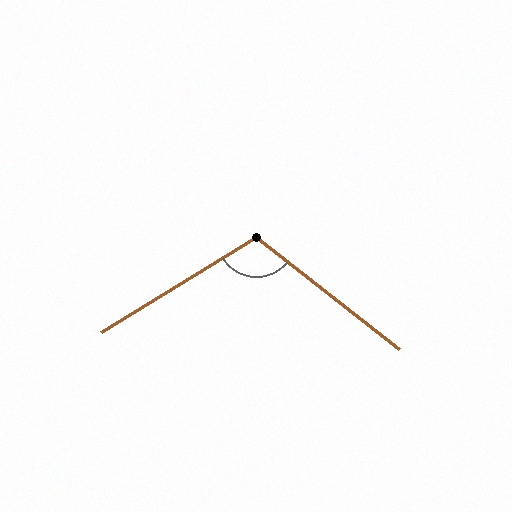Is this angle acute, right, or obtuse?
It is obtuse.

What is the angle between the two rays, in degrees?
Approximately 110 degrees.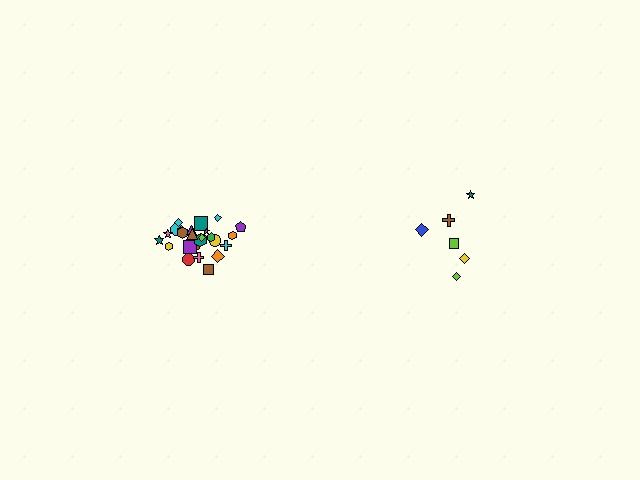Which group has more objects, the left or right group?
The left group.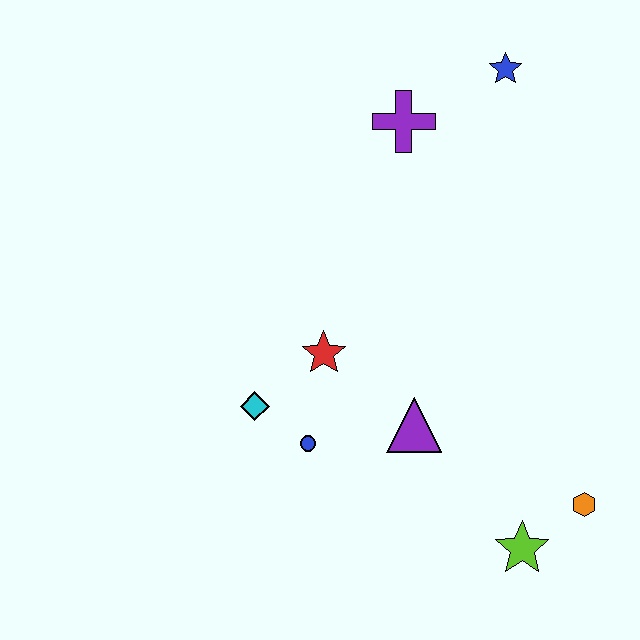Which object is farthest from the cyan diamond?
The blue star is farthest from the cyan diamond.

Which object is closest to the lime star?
The orange hexagon is closest to the lime star.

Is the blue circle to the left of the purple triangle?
Yes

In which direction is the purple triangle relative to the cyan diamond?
The purple triangle is to the right of the cyan diamond.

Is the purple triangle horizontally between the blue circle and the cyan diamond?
No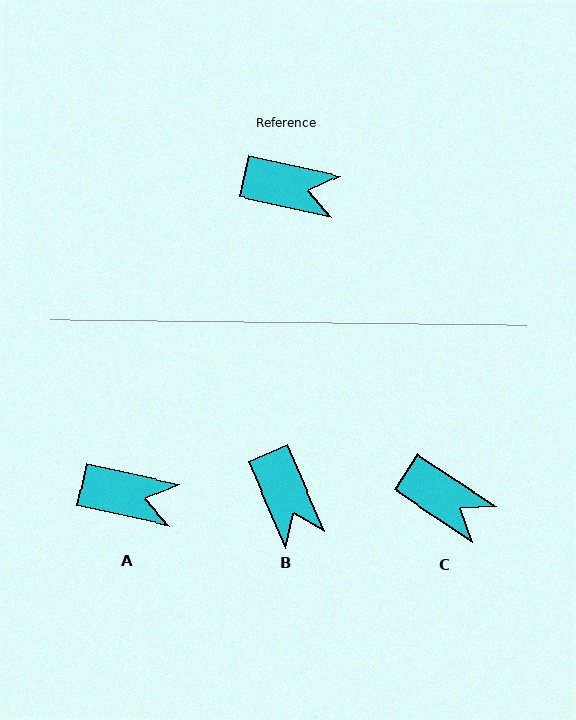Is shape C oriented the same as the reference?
No, it is off by about 21 degrees.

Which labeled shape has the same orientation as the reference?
A.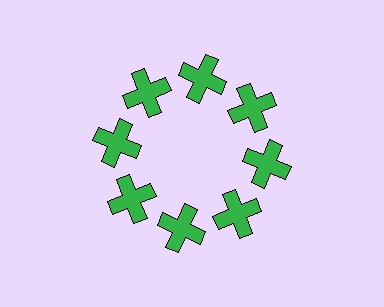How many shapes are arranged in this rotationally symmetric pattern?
There are 8 shapes, arranged in 8 groups of 1.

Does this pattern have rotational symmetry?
Yes, this pattern has 8-fold rotational symmetry. It looks the same after rotating 45 degrees around the center.